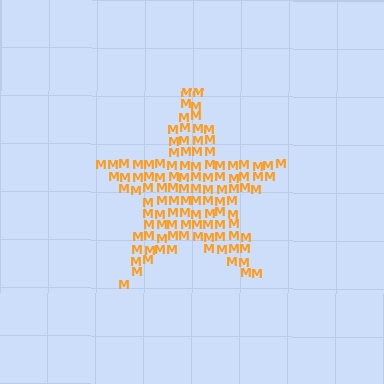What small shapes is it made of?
It is made of small letter M's.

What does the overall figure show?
The overall figure shows a star.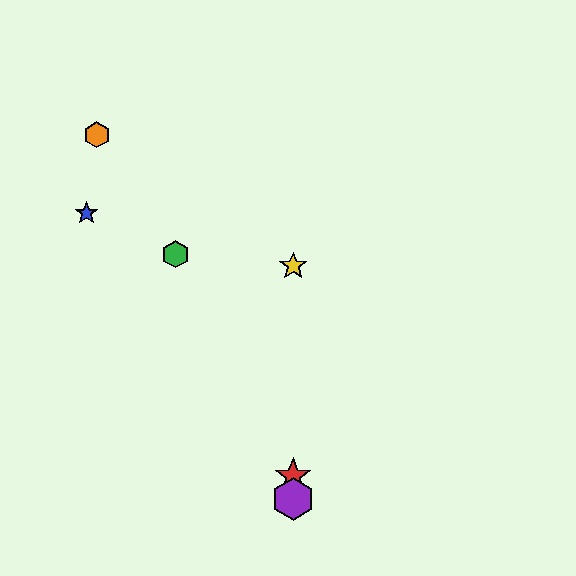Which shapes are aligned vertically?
The red star, the yellow star, the purple hexagon are aligned vertically.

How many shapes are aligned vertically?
3 shapes (the red star, the yellow star, the purple hexagon) are aligned vertically.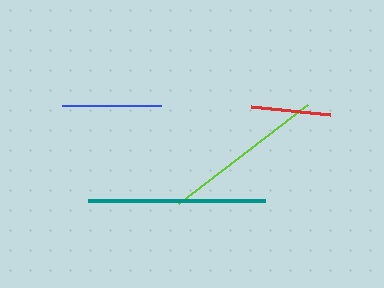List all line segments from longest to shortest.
From longest to shortest: teal, lime, blue, red.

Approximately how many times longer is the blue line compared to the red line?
The blue line is approximately 1.2 times the length of the red line.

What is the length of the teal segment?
The teal segment is approximately 177 pixels long.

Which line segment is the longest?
The teal line is the longest at approximately 177 pixels.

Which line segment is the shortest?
The red line is the shortest at approximately 80 pixels.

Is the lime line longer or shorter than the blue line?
The lime line is longer than the blue line.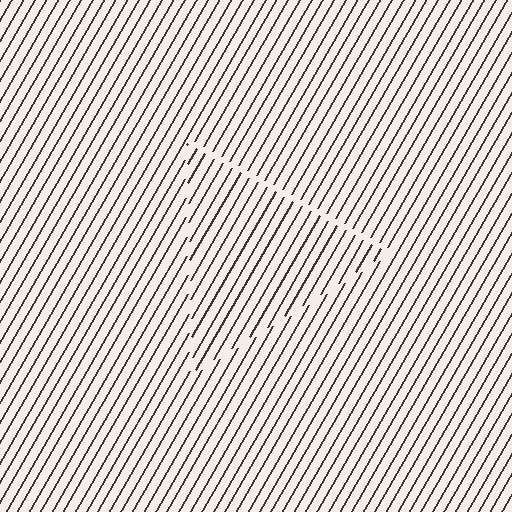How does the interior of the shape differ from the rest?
The interior of the shape contains the same grating, shifted by half a period — the contour is defined by the phase discontinuity where line-ends from the inner and outer gratings abut.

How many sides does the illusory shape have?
3 sides — the line-ends trace a triangle.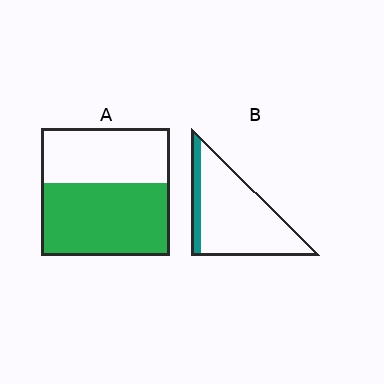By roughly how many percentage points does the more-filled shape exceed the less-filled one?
By roughly 40 percentage points (A over B).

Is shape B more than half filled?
No.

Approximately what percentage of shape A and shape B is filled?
A is approximately 55% and B is approximately 15%.